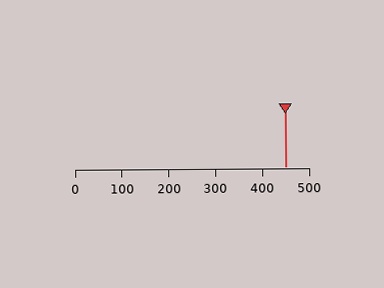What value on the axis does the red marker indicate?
The marker indicates approximately 450.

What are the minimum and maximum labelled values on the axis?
The axis runs from 0 to 500.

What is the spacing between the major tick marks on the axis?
The major ticks are spaced 100 apart.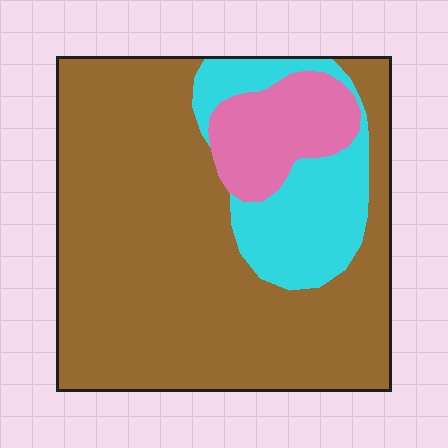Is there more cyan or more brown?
Brown.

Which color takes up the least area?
Pink, at roughly 10%.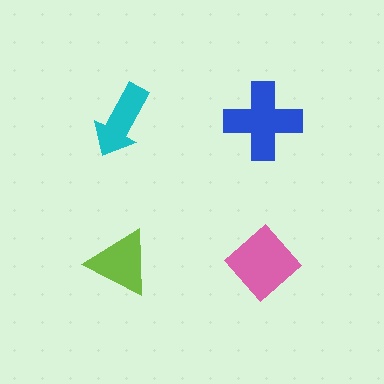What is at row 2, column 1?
A lime triangle.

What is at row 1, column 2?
A blue cross.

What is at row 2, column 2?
A pink diamond.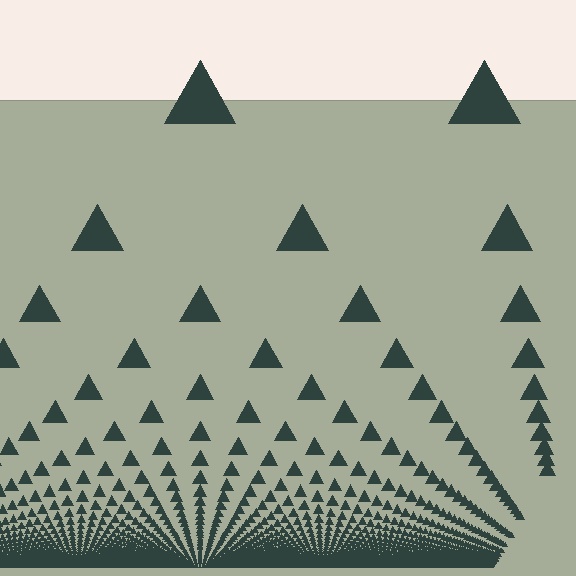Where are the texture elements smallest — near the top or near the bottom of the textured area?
Near the bottom.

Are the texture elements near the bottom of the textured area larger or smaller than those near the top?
Smaller. The gradient is inverted — elements near the bottom are smaller and denser.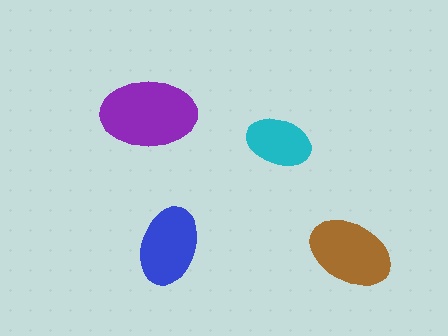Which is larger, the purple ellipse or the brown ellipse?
The purple one.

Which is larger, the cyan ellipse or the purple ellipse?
The purple one.